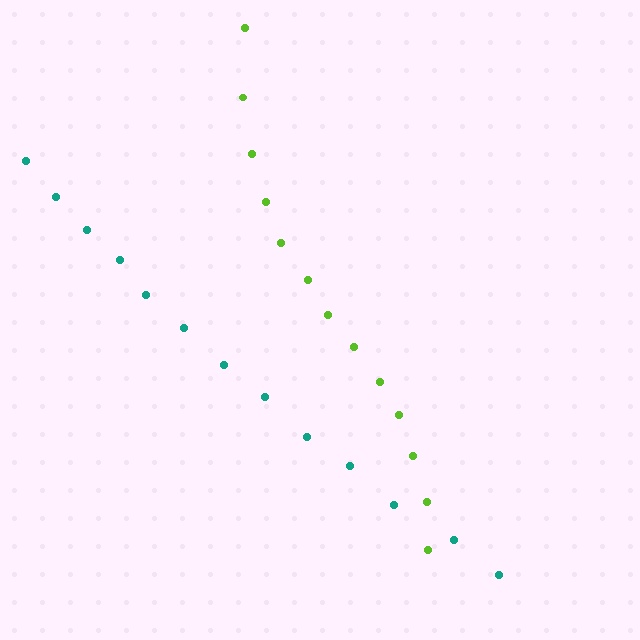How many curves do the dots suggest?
There are 2 distinct paths.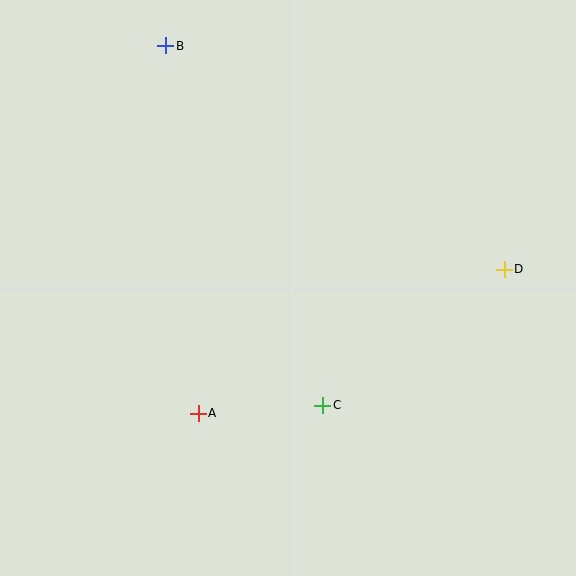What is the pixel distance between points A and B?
The distance between A and B is 369 pixels.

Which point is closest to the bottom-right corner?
Point C is closest to the bottom-right corner.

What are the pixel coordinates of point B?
Point B is at (166, 46).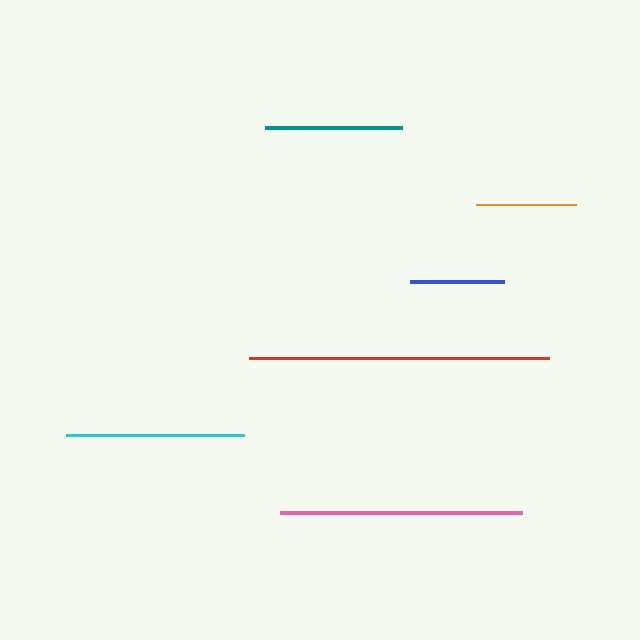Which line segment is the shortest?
The blue line is the shortest at approximately 94 pixels.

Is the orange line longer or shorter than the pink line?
The pink line is longer than the orange line.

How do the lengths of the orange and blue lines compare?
The orange and blue lines are approximately the same length.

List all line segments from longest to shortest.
From longest to shortest: red, pink, cyan, teal, orange, blue.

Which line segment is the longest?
The red line is the longest at approximately 300 pixels.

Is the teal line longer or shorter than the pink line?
The pink line is longer than the teal line.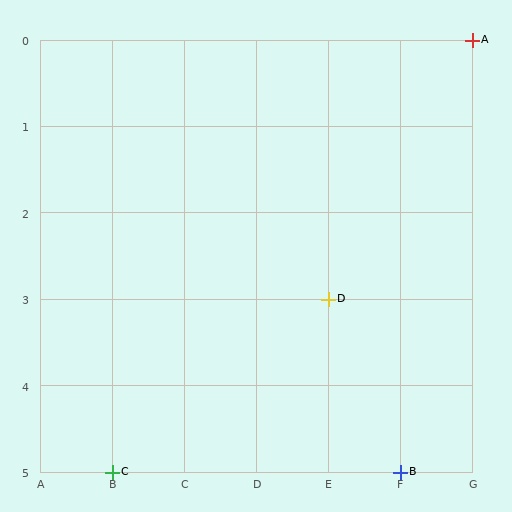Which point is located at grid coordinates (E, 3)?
Point D is at (E, 3).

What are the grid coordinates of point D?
Point D is at grid coordinates (E, 3).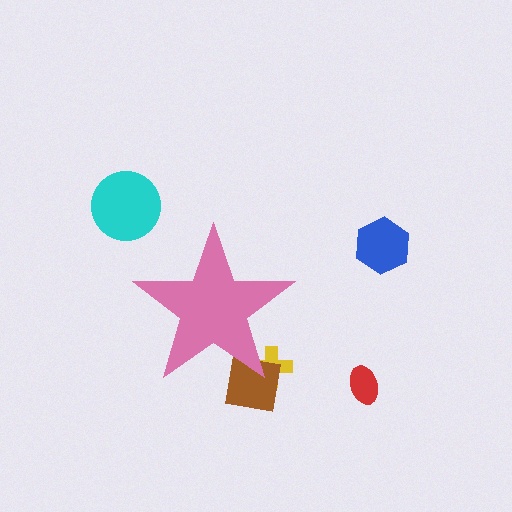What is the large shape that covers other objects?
A pink star.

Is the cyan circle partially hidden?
No, the cyan circle is fully visible.